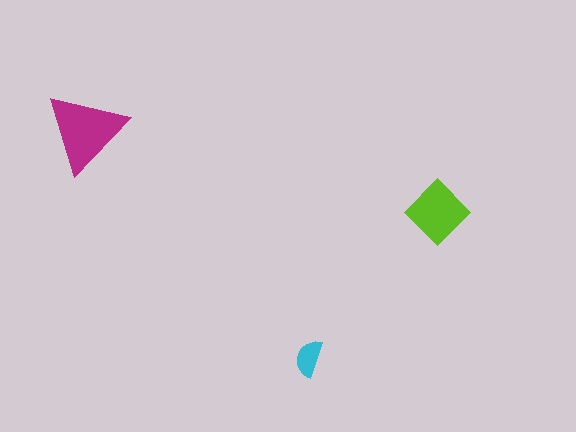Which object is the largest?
The magenta triangle.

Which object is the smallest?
The cyan semicircle.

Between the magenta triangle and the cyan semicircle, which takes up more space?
The magenta triangle.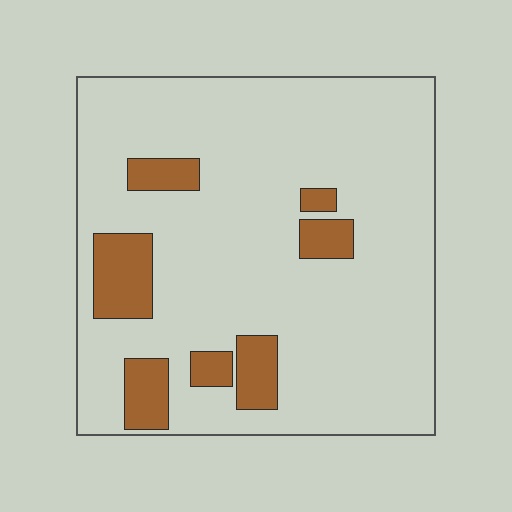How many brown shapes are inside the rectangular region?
7.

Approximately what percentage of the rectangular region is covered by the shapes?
Approximately 15%.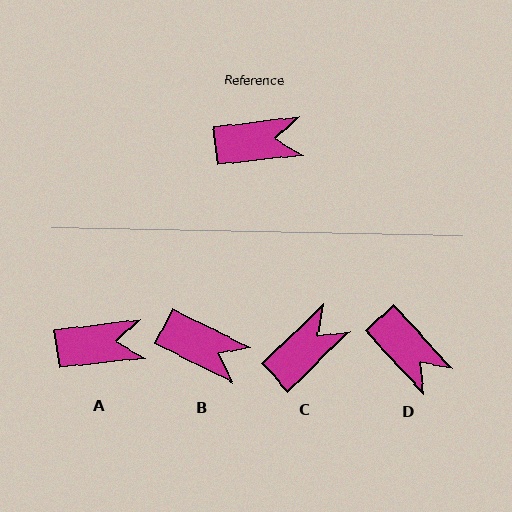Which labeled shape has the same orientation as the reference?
A.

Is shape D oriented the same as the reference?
No, it is off by about 54 degrees.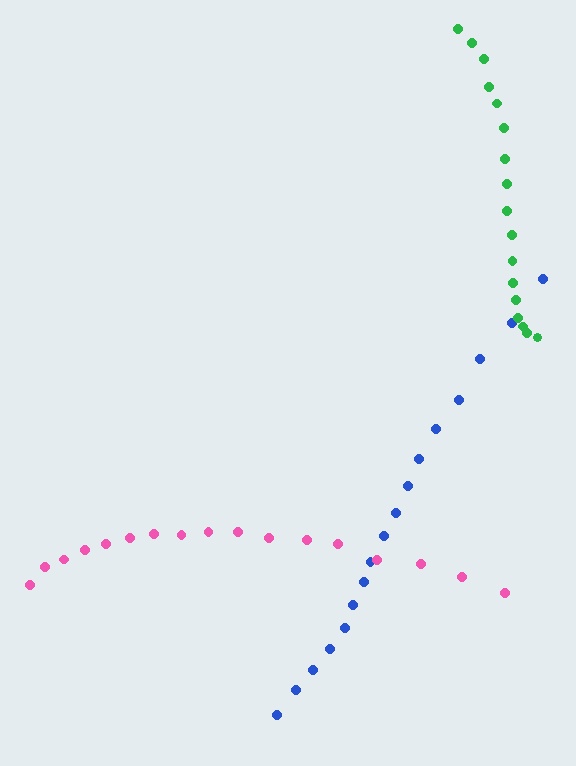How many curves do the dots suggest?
There are 3 distinct paths.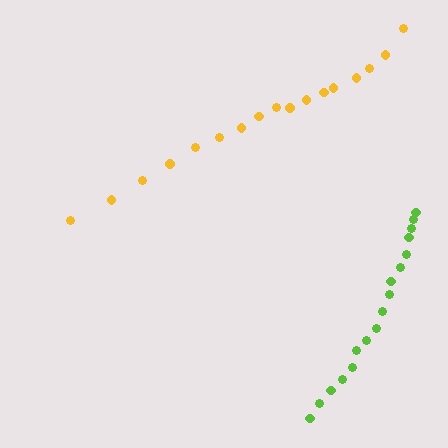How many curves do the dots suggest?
There are 2 distinct paths.